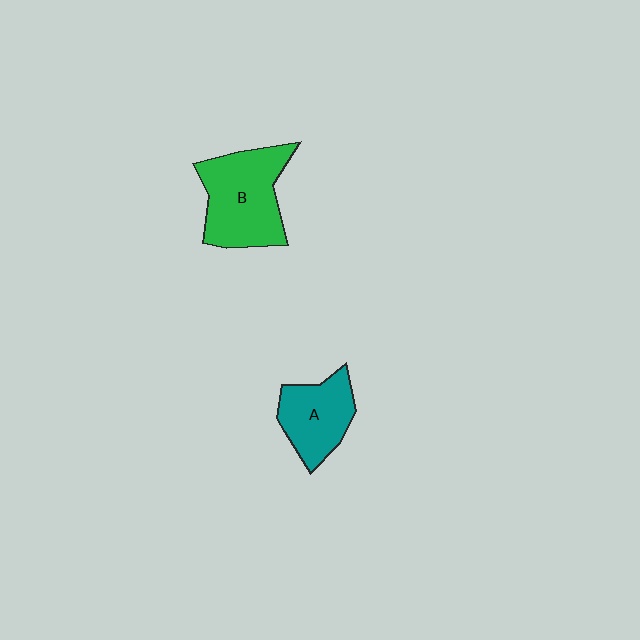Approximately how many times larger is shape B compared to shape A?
Approximately 1.5 times.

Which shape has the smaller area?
Shape A (teal).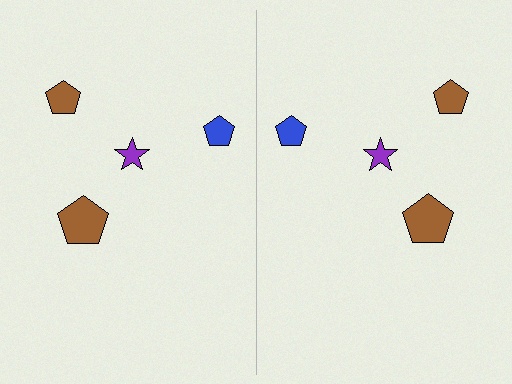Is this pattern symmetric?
Yes, this pattern has bilateral (reflection) symmetry.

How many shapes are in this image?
There are 8 shapes in this image.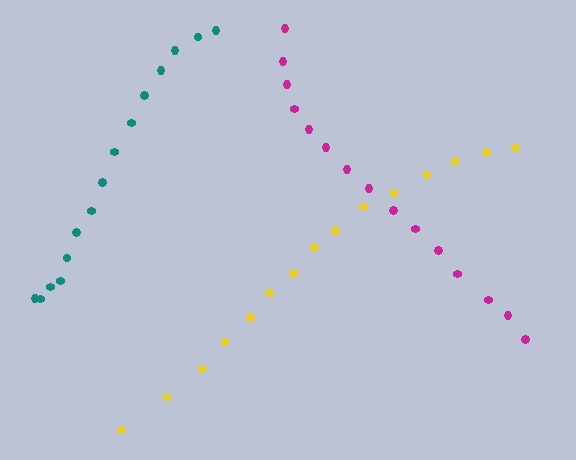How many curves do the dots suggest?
There are 3 distinct paths.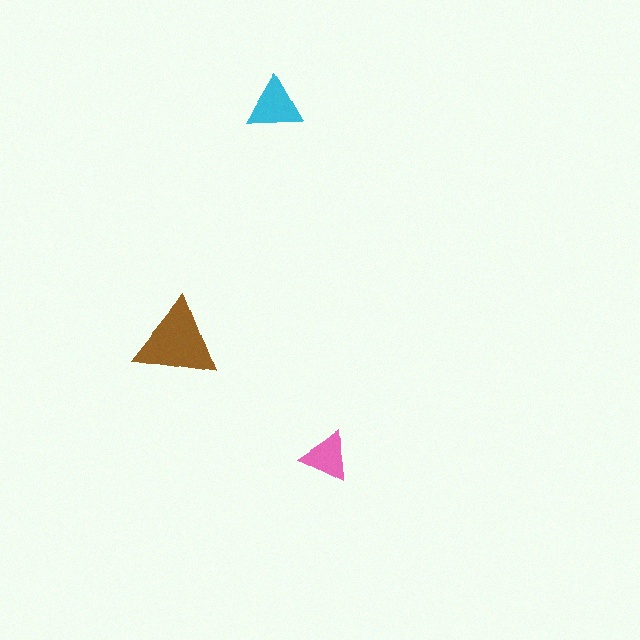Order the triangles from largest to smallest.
the brown one, the cyan one, the pink one.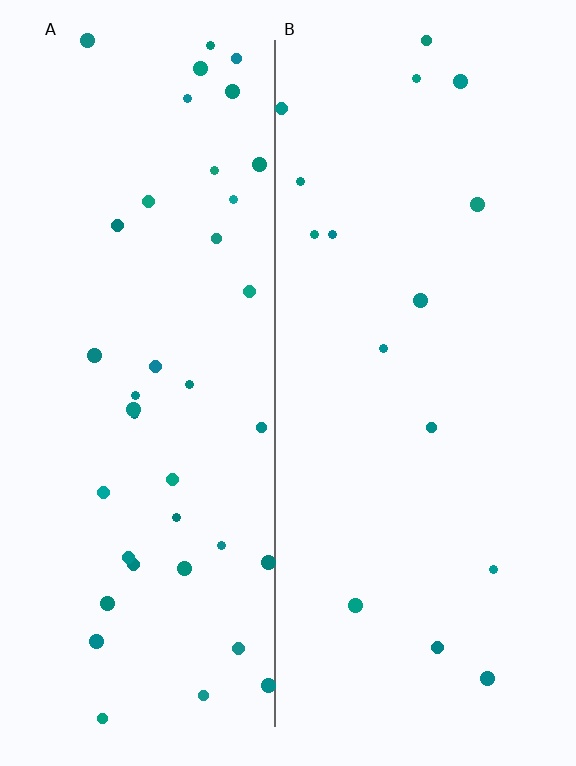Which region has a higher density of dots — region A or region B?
A (the left).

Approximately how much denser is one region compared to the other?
Approximately 2.5× — region A over region B.